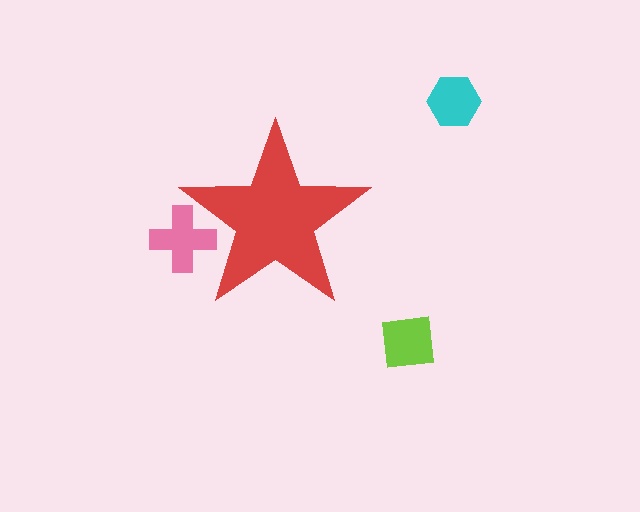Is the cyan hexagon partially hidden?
No, the cyan hexagon is fully visible.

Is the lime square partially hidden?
No, the lime square is fully visible.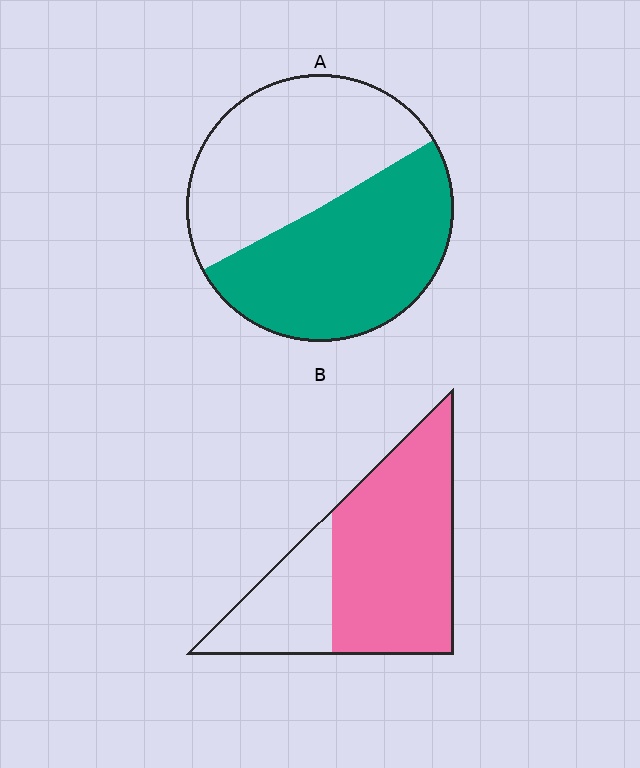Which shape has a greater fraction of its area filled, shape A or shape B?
Shape B.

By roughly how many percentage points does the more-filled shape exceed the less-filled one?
By roughly 20 percentage points (B over A).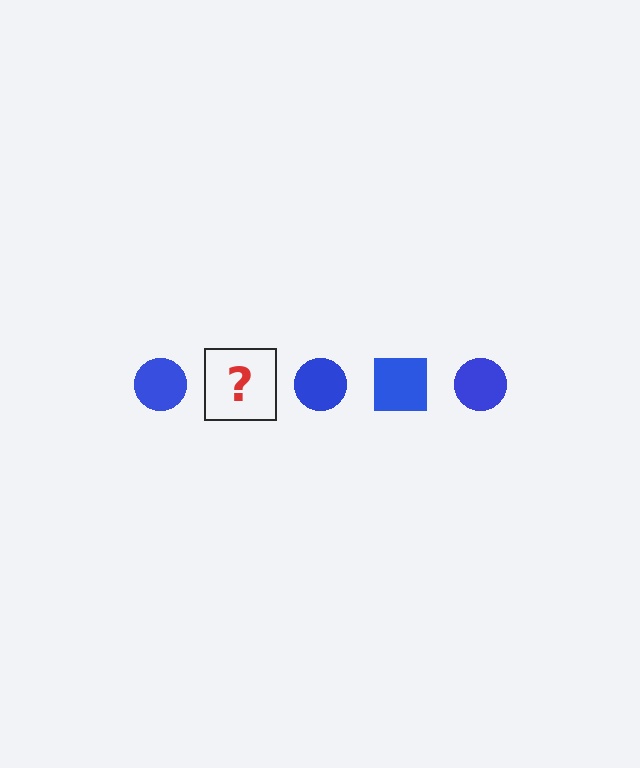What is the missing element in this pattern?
The missing element is a blue square.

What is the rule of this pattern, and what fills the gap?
The rule is that the pattern cycles through circle, square shapes in blue. The gap should be filled with a blue square.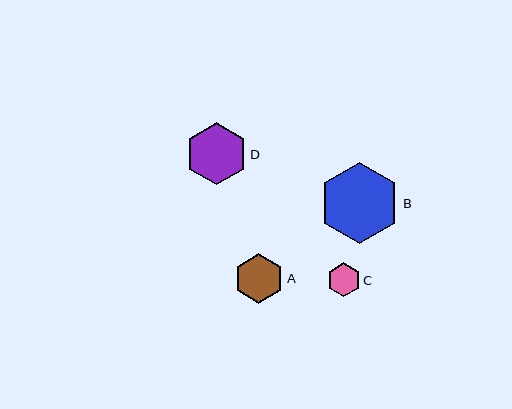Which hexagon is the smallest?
Hexagon C is the smallest with a size of approximately 33 pixels.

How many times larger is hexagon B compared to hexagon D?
Hexagon B is approximately 1.3 times the size of hexagon D.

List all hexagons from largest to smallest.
From largest to smallest: B, D, A, C.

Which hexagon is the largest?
Hexagon B is the largest with a size of approximately 80 pixels.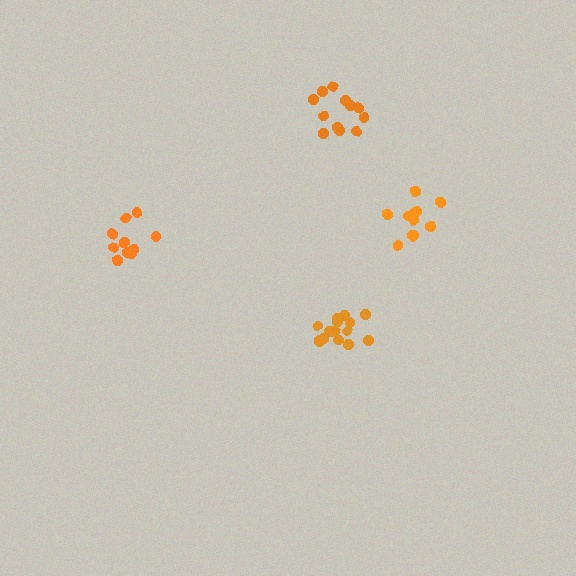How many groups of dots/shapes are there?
There are 4 groups.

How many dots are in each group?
Group 1: 16 dots, Group 2: 11 dots, Group 3: 11 dots, Group 4: 12 dots (50 total).